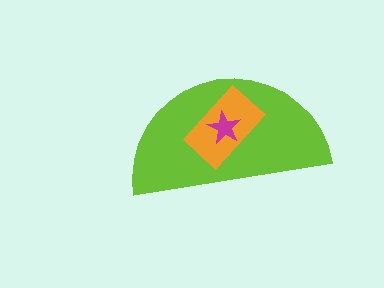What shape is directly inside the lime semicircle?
The orange rectangle.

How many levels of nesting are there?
3.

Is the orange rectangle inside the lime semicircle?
Yes.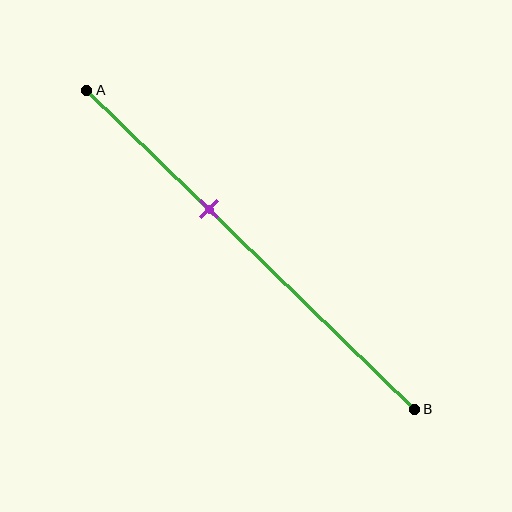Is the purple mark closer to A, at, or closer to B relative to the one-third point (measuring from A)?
The purple mark is closer to point B than the one-third point of segment AB.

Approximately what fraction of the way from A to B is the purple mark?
The purple mark is approximately 35% of the way from A to B.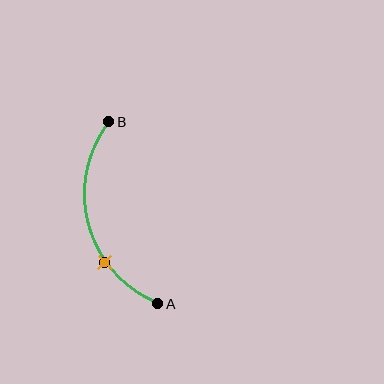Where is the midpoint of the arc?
The arc midpoint is the point on the curve farthest from the straight line joining A and B. It sits to the left of that line.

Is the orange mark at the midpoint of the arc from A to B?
No. The orange mark lies on the arc but is closer to endpoint A. The arc midpoint would be at the point on the curve equidistant along the arc from both A and B.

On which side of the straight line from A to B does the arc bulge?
The arc bulges to the left of the straight line connecting A and B.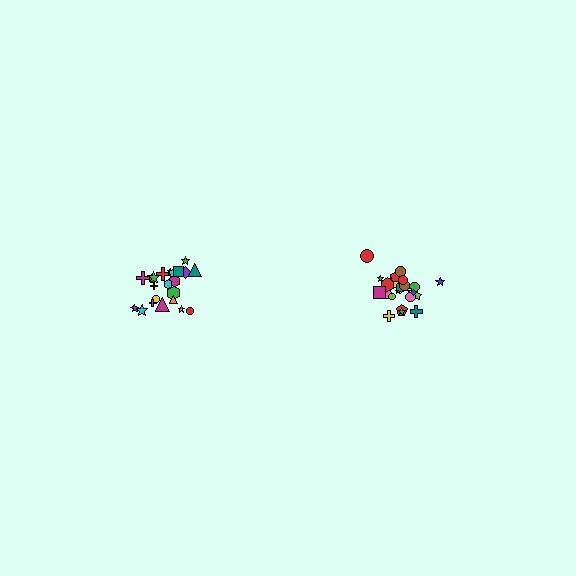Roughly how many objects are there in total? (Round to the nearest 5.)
Roughly 45 objects in total.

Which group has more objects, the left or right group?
The right group.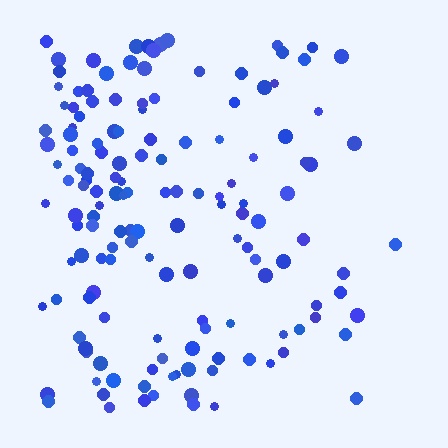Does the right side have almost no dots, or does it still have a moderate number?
Still a moderate number, just noticeably fewer than the left.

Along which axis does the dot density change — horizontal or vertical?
Horizontal.